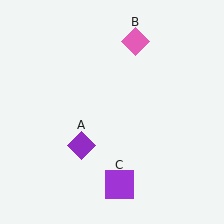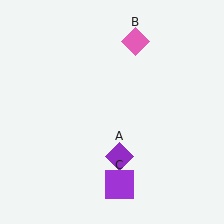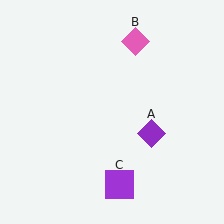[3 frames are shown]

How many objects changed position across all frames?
1 object changed position: purple diamond (object A).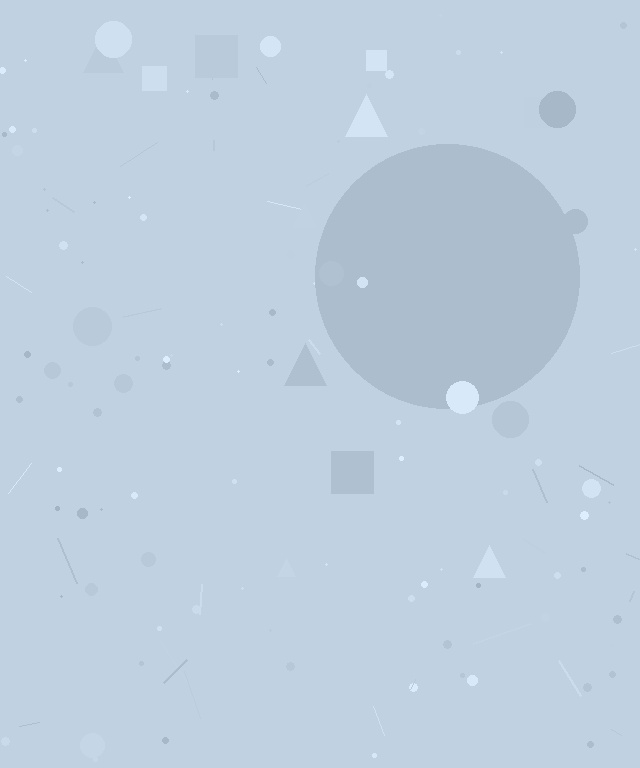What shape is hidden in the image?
A circle is hidden in the image.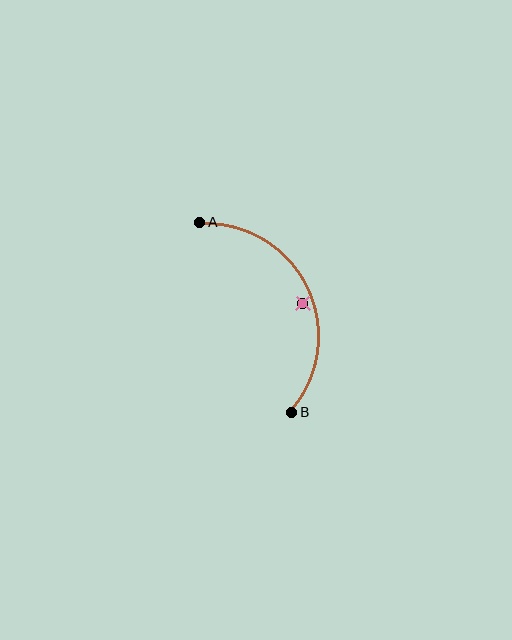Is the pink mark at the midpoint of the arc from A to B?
No — the pink mark does not lie on the arc at all. It sits slightly inside the curve.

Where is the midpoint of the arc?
The arc midpoint is the point on the curve farthest from the straight line joining A and B. It sits to the right of that line.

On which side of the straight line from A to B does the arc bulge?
The arc bulges to the right of the straight line connecting A and B.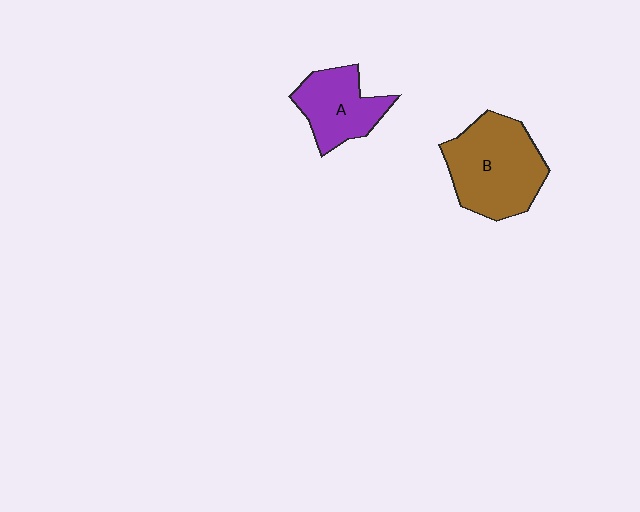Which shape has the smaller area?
Shape A (purple).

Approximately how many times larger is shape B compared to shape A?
Approximately 1.5 times.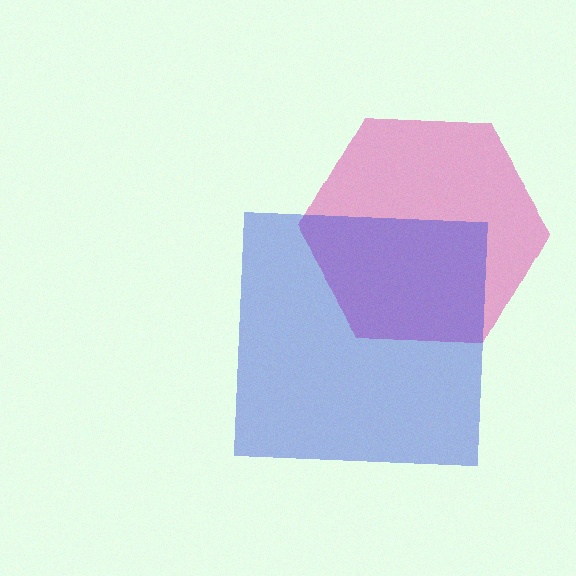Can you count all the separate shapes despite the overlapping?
Yes, there are 2 separate shapes.